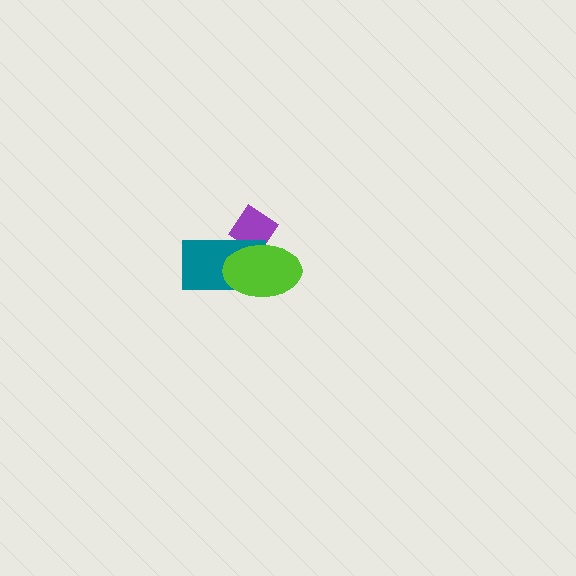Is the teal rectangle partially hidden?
Yes, it is partially covered by another shape.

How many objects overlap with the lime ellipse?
2 objects overlap with the lime ellipse.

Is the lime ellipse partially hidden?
No, no other shape covers it.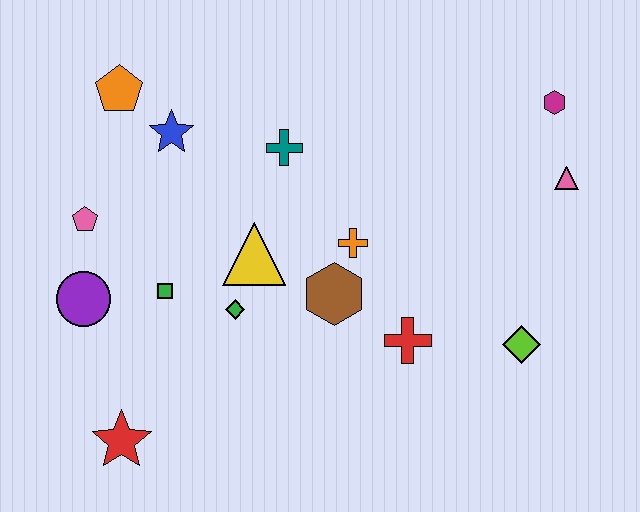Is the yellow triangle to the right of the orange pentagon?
Yes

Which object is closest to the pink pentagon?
The purple circle is closest to the pink pentagon.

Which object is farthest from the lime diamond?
The orange pentagon is farthest from the lime diamond.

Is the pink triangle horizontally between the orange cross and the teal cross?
No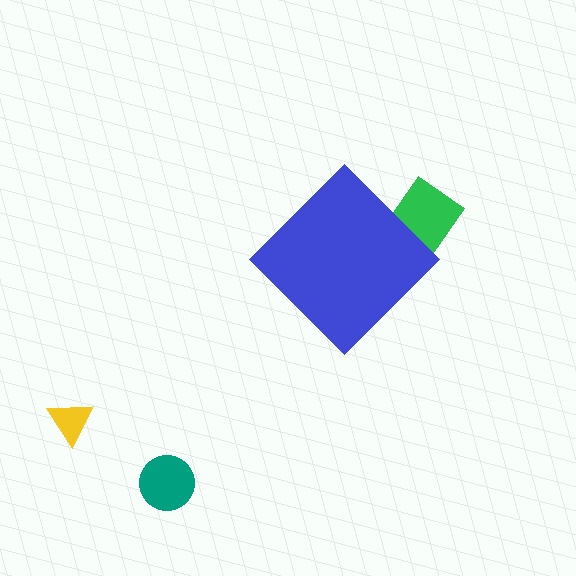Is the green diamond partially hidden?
Yes, the green diamond is partially hidden behind the blue diamond.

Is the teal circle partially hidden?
No, the teal circle is fully visible.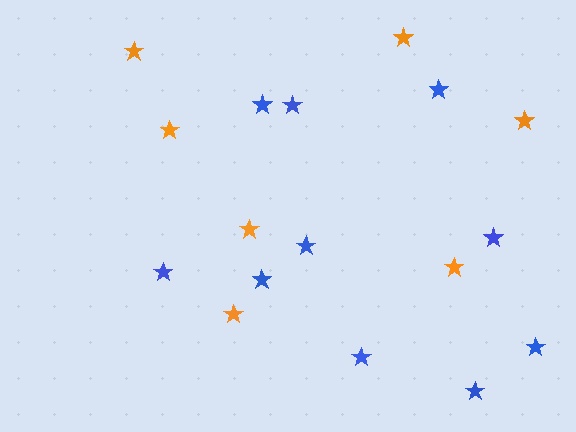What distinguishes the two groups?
There are 2 groups: one group of orange stars (7) and one group of blue stars (10).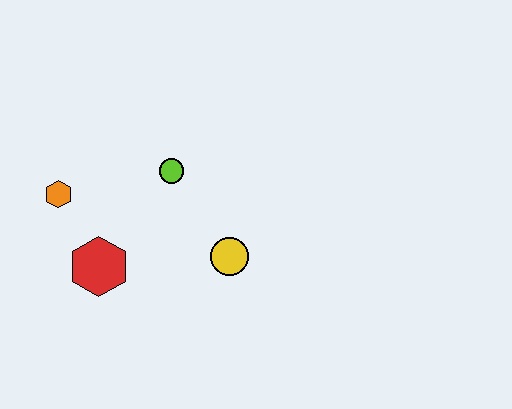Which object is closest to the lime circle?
The yellow circle is closest to the lime circle.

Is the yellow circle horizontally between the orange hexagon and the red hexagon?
No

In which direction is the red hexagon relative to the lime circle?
The red hexagon is below the lime circle.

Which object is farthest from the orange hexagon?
The yellow circle is farthest from the orange hexagon.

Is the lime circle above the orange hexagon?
Yes